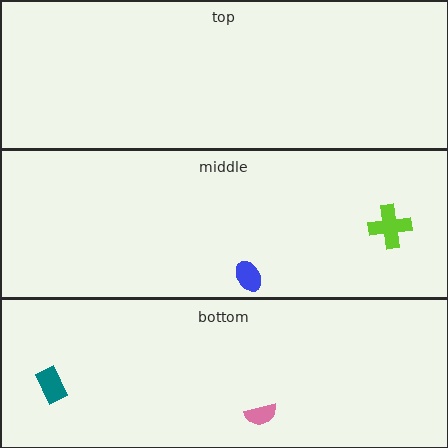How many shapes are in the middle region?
2.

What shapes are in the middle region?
The lime cross, the blue ellipse.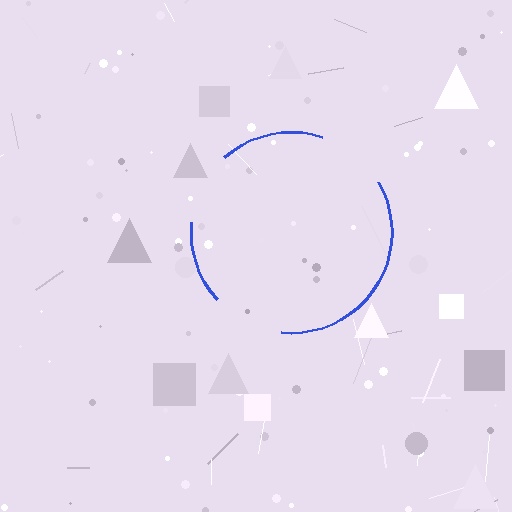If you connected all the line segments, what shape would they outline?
They would outline a circle.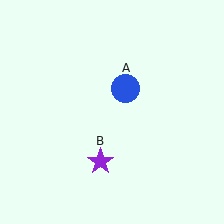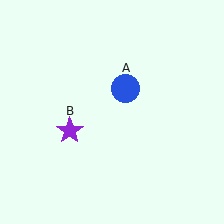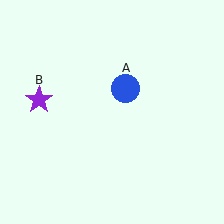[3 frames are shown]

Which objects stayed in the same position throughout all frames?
Blue circle (object A) remained stationary.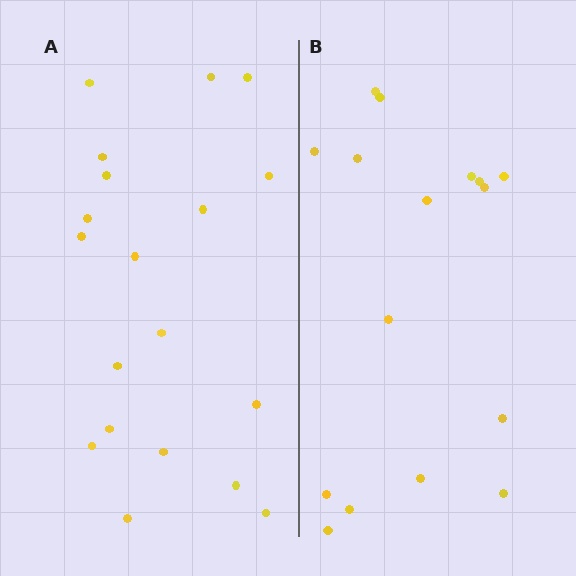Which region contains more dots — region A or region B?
Region A (the left region) has more dots.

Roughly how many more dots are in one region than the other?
Region A has just a few more — roughly 2 or 3 more dots than region B.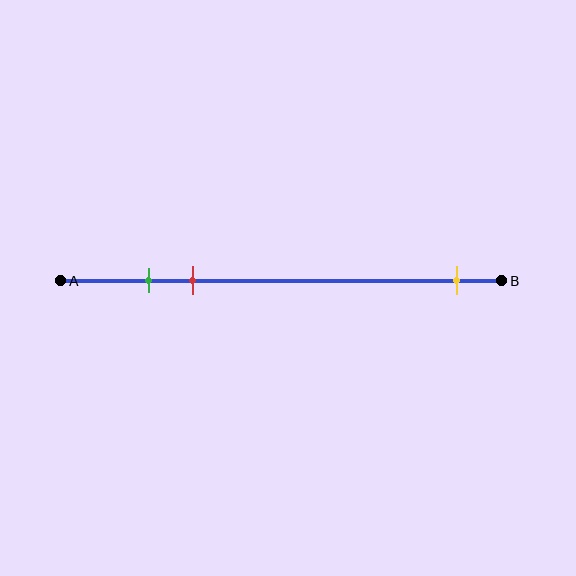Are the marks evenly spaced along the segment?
No, the marks are not evenly spaced.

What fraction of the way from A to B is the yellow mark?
The yellow mark is approximately 90% (0.9) of the way from A to B.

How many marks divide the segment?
There are 3 marks dividing the segment.